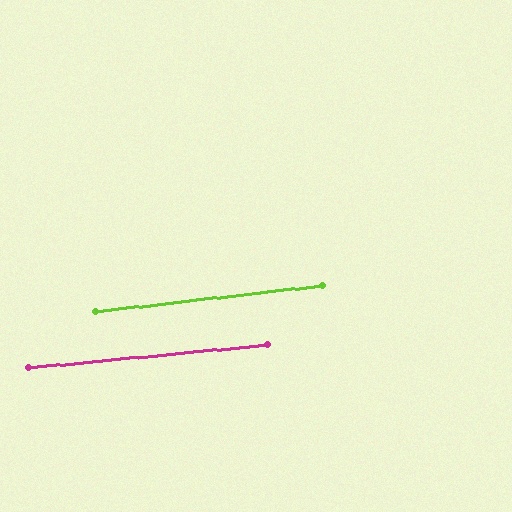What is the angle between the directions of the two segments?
Approximately 1 degree.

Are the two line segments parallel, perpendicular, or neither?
Parallel — their directions differ by only 1.0°.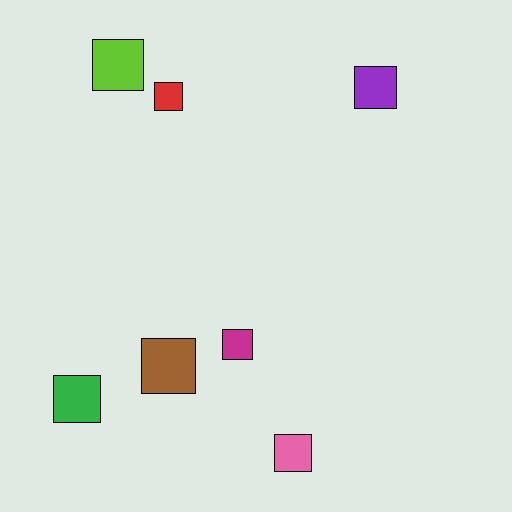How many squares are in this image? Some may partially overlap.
There are 7 squares.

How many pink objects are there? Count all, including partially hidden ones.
There is 1 pink object.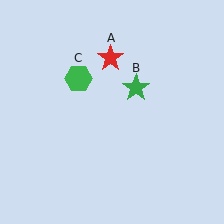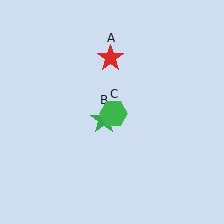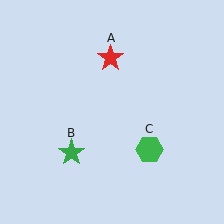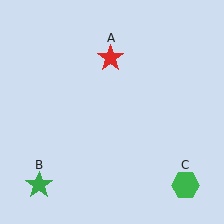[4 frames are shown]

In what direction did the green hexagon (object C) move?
The green hexagon (object C) moved down and to the right.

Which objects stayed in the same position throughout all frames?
Red star (object A) remained stationary.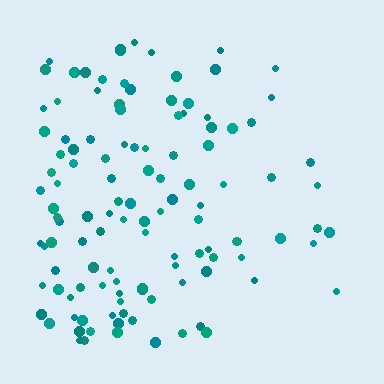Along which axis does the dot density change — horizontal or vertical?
Horizontal.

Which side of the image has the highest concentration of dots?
The left.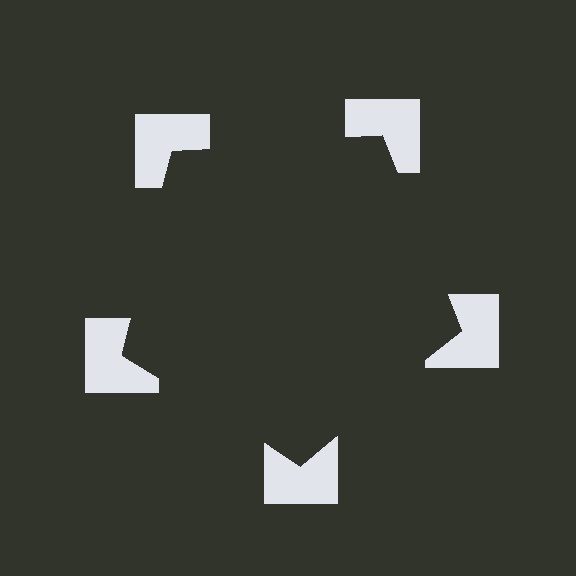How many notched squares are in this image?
There are 5 — one at each vertex of the illusory pentagon.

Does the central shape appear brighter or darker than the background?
It typically appears slightly darker than the background, even though no actual brightness change is drawn.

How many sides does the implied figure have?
5 sides.